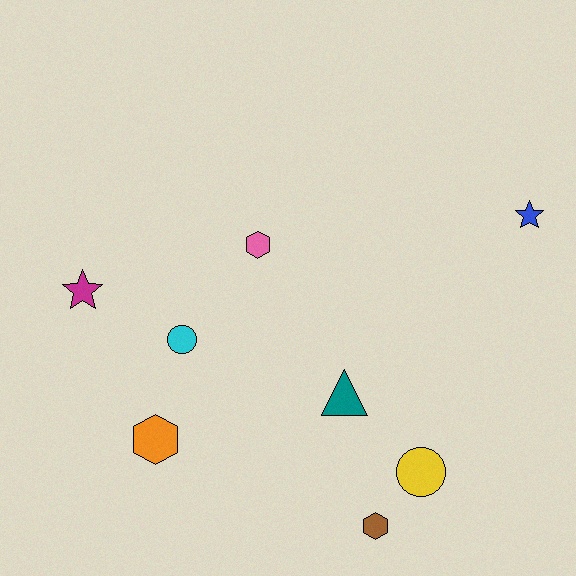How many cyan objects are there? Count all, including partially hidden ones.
There is 1 cyan object.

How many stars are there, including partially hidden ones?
There are 2 stars.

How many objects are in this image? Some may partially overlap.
There are 8 objects.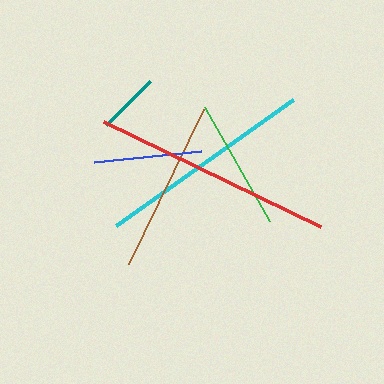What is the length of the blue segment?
The blue segment is approximately 108 pixels long.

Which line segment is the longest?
The red line is the longest at approximately 240 pixels.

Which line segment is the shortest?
The teal line is the shortest at approximately 62 pixels.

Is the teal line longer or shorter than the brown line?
The brown line is longer than the teal line.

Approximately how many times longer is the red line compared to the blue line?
The red line is approximately 2.2 times the length of the blue line.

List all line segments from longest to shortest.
From longest to shortest: red, cyan, brown, green, blue, teal.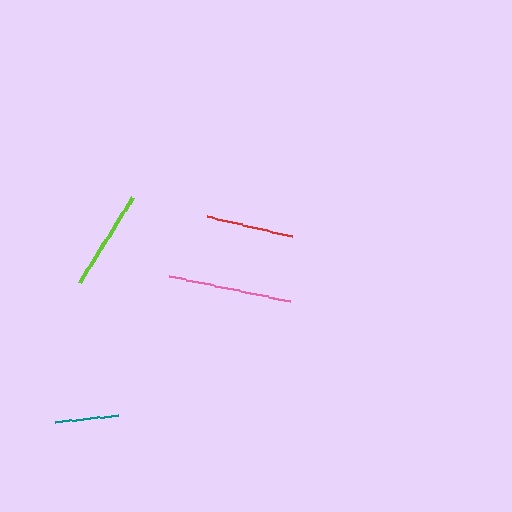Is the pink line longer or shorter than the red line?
The pink line is longer than the red line.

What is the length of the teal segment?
The teal segment is approximately 64 pixels long.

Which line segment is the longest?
The pink line is the longest at approximately 124 pixels.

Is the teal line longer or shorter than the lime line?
The lime line is longer than the teal line.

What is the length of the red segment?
The red segment is approximately 87 pixels long.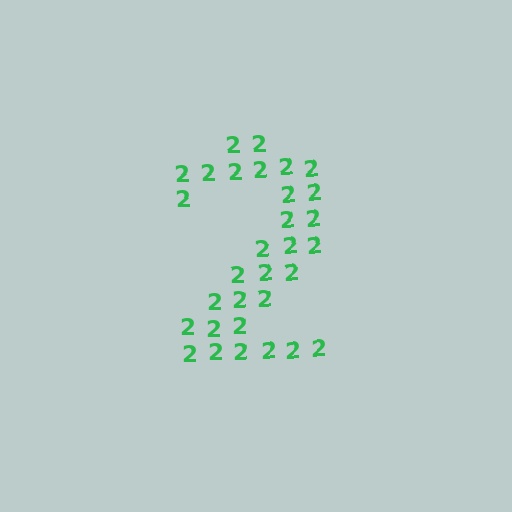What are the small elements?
The small elements are digit 2's.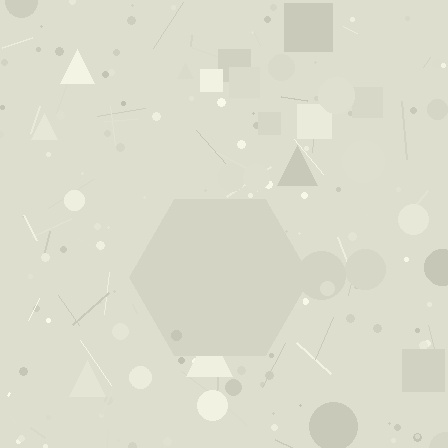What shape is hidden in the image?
A hexagon is hidden in the image.